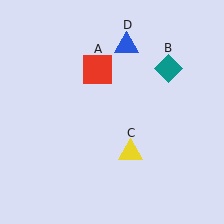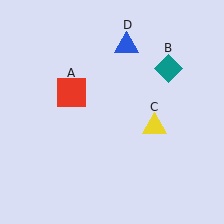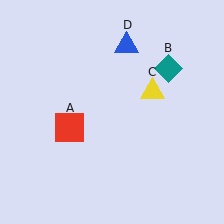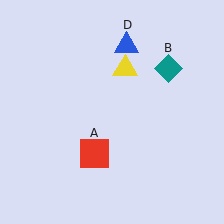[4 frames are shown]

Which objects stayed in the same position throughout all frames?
Teal diamond (object B) and blue triangle (object D) remained stationary.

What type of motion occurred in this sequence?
The red square (object A), yellow triangle (object C) rotated counterclockwise around the center of the scene.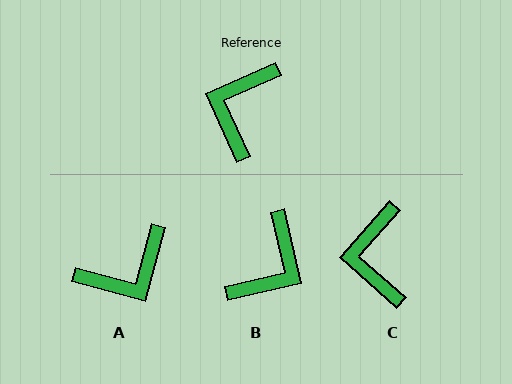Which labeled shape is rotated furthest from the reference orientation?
B, about 169 degrees away.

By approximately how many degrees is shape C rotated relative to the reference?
Approximately 24 degrees counter-clockwise.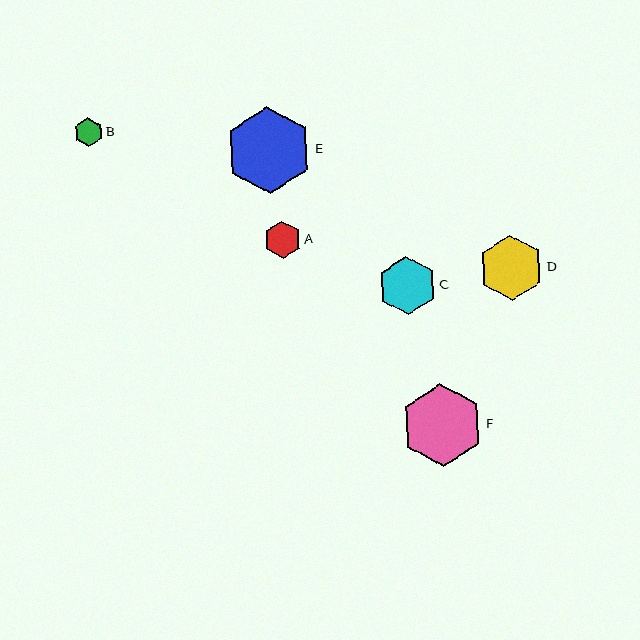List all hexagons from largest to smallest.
From largest to smallest: E, F, D, C, A, B.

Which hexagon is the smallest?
Hexagon B is the smallest with a size of approximately 28 pixels.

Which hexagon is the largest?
Hexagon E is the largest with a size of approximately 87 pixels.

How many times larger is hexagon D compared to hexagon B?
Hexagon D is approximately 2.3 times the size of hexagon B.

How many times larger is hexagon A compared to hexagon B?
Hexagon A is approximately 1.3 times the size of hexagon B.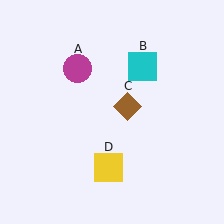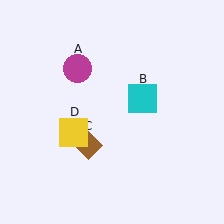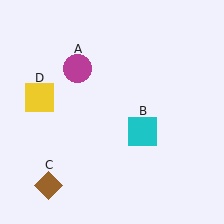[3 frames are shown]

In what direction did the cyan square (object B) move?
The cyan square (object B) moved down.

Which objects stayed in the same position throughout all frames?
Magenta circle (object A) remained stationary.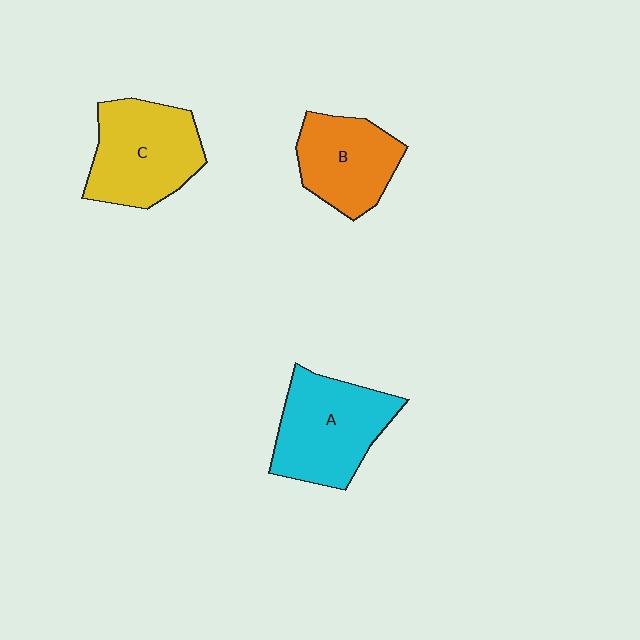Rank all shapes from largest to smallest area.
From largest to smallest: A (cyan), C (yellow), B (orange).